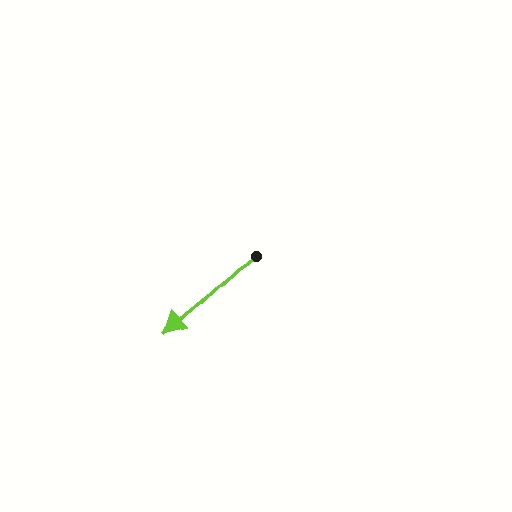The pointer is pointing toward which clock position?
Roughly 8 o'clock.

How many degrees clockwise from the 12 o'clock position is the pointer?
Approximately 228 degrees.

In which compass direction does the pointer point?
Southwest.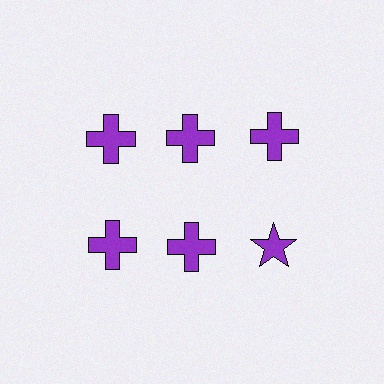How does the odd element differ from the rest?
It has a different shape: star instead of cross.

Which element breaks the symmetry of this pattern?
The purple star in the second row, center column breaks the symmetry. All other shapes are purple crosses.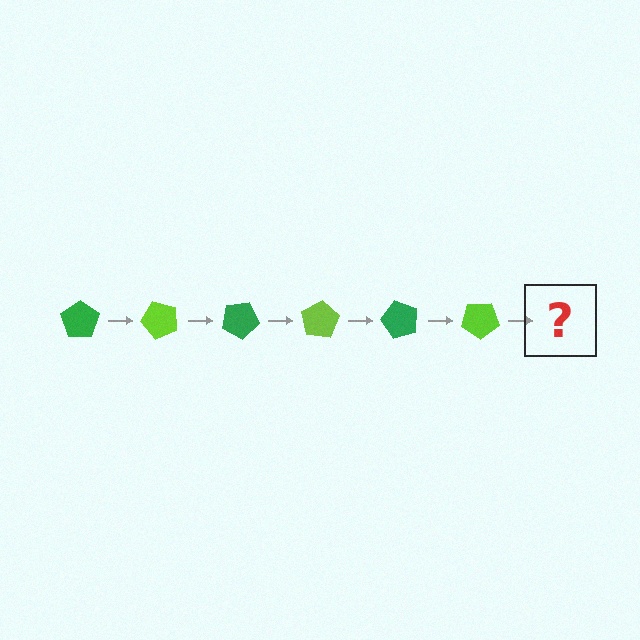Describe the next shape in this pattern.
It should be a green pentagon, rotated 300 degrees from the start.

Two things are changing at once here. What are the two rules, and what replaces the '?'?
The two rules are that it rotates 50 degrees each step and the color cycles through green and lime. The '?' should be a green pentagon, rotated 300 degrees from the start.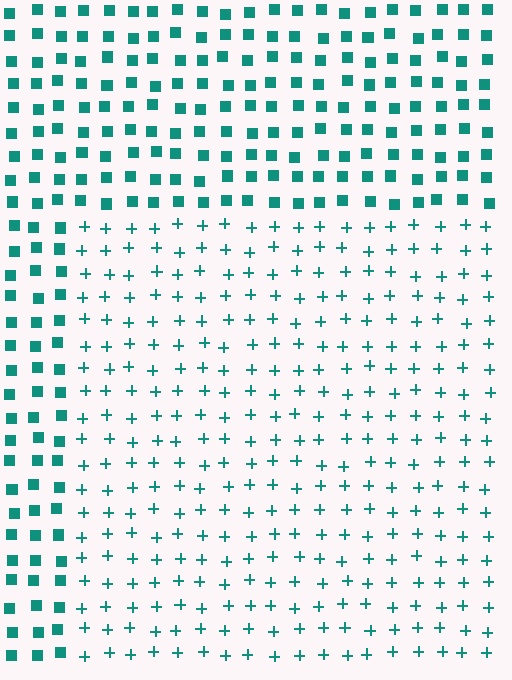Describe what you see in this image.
The image is filled with small teal elements arranged in a uniform grid. A rectangle-shaped region contains plus signs, while the surrounding area contains squares. The boundary is defined purely by the change in element shape.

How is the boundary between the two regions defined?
The boundary is defined by a change in element shape: plus signs inside vs. squares outside. All elements share the same color and spacing.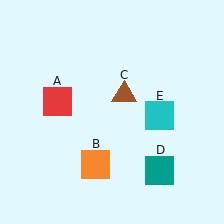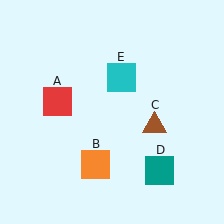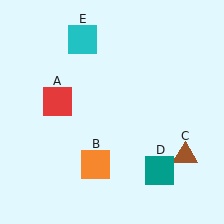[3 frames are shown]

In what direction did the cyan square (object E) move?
The cyan square (object E) moved up and to the left.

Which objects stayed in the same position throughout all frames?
Red square (object A) and orange square (object B) and teal square (object D) remained stationary.